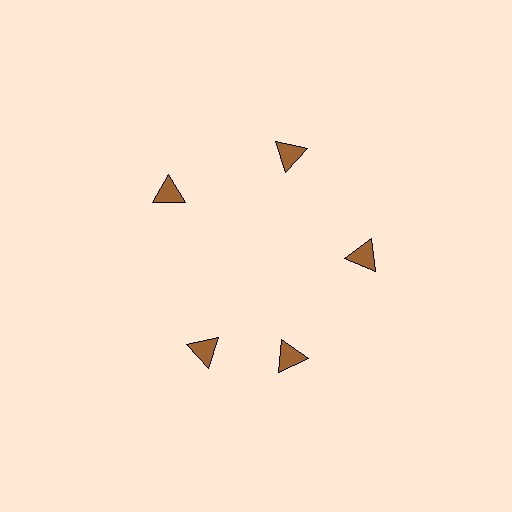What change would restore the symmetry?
The symmetry would be restored by rotating it back into even spacing with its neighbors so that all 5 triangles sit at equal angles and equal distance from the center.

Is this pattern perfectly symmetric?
No. The 5 brown triangles are arranged in a ring, but one element near the 8 o'clock position is rotated out of alignment along the ring, breaking the 5-fold rotational symmetry.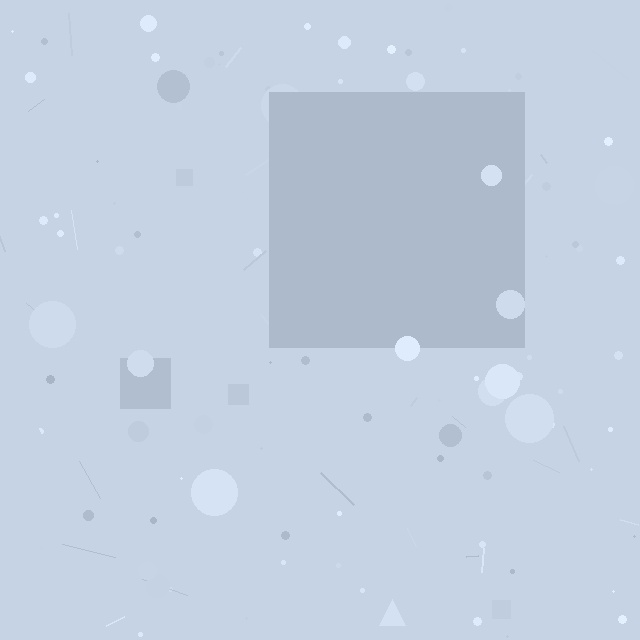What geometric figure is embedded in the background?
A square is embedded in the background.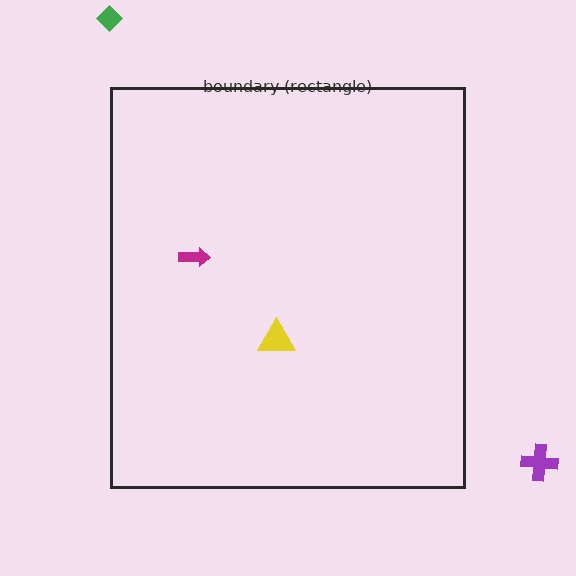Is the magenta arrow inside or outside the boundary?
Inside.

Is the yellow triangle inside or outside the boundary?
Inside.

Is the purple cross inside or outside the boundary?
Outside.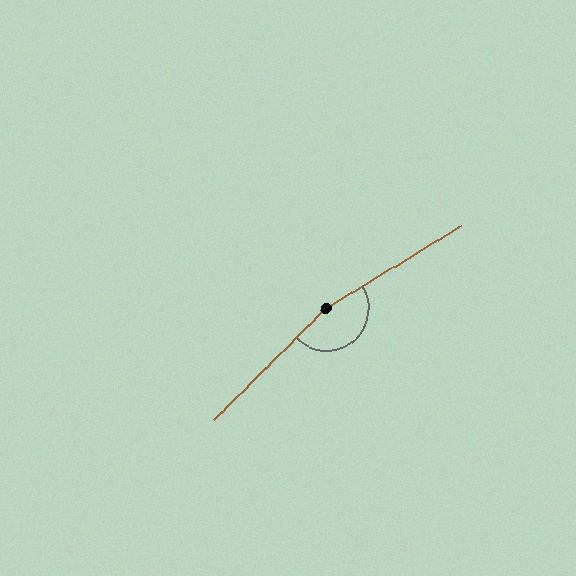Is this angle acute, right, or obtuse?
It is obtuse.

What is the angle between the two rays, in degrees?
Approximately 167 degrees.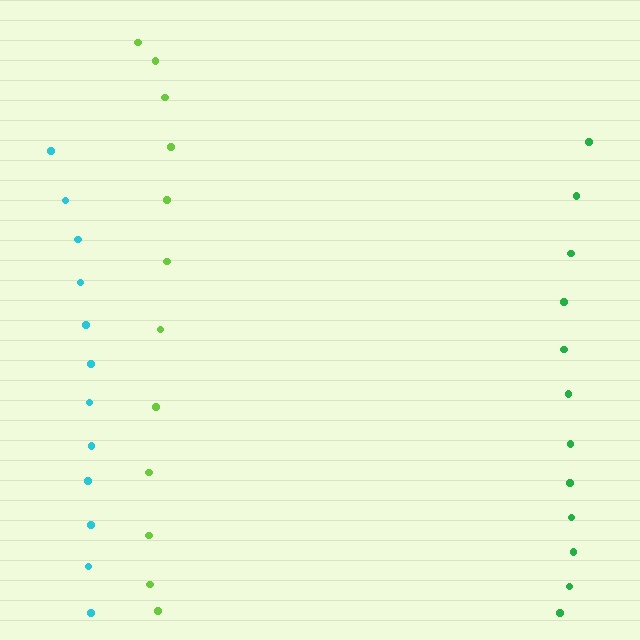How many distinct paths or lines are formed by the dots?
There are 3 distinct paths.